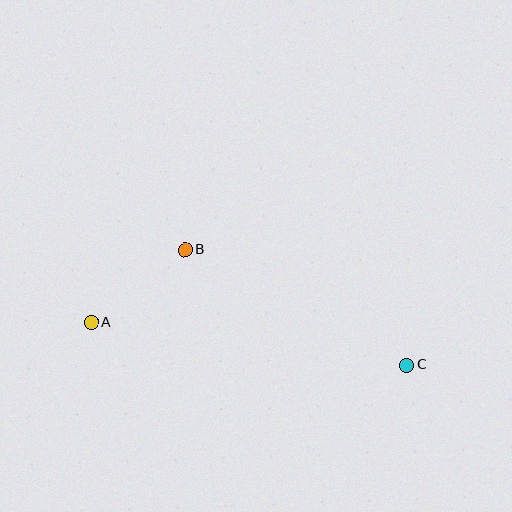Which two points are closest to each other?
Points A and B are closest to each other.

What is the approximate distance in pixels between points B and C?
The distance between B and C is approximately 250 pixels.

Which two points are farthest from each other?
Points A and C are farthest from each other.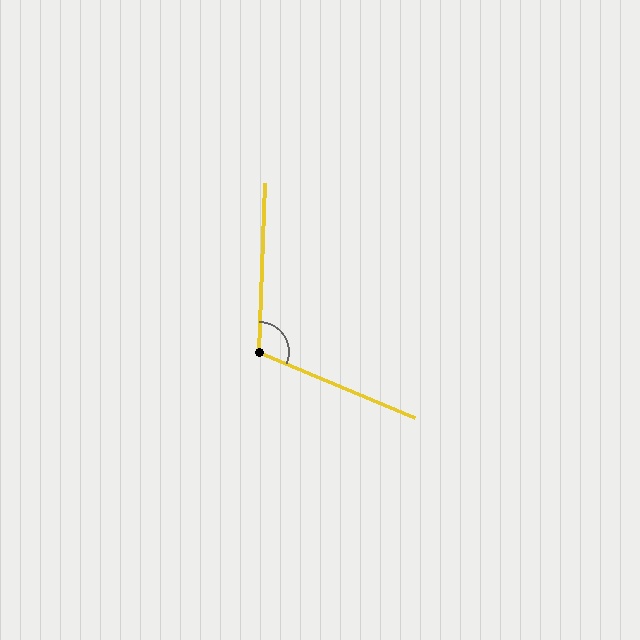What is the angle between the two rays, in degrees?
Approximately 110 degrees.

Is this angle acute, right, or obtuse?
It is obtuse.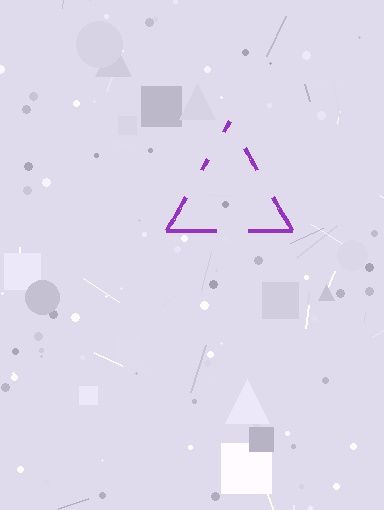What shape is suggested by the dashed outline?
The dashed outline suggests a triangle.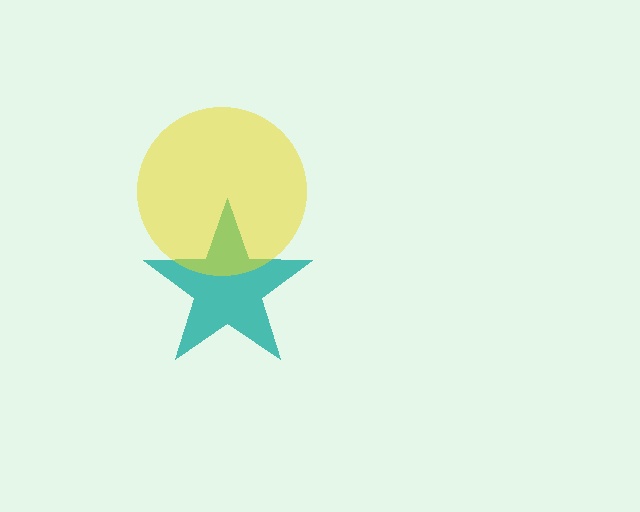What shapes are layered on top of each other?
The layered shapes are: a teal star, a yellow circle.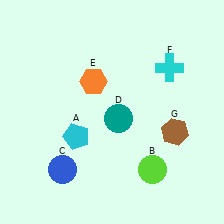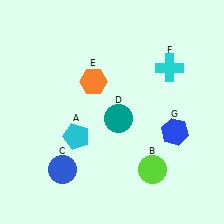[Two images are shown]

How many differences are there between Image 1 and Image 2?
There is 1 difference between the two images.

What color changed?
The hexagon (G) changed from brown in Image 1 to blue in Image 2.